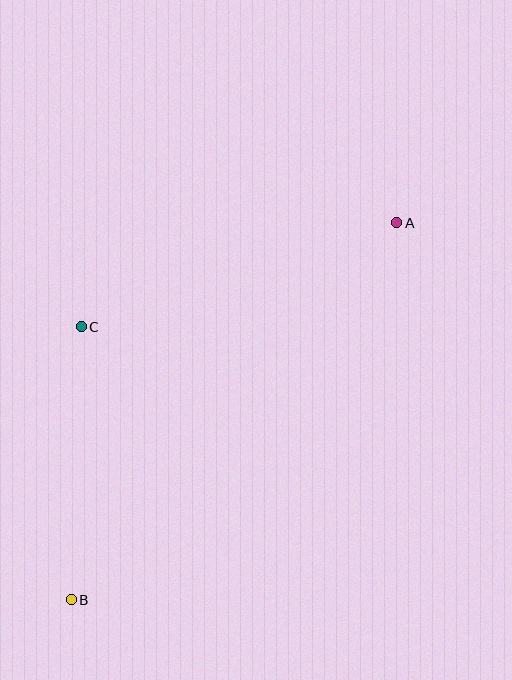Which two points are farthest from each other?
Points A and B are farthest from each other.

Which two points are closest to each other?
Points B and C are closest to each other.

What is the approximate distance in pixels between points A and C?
The distance between A and C is approximately 332 pixels.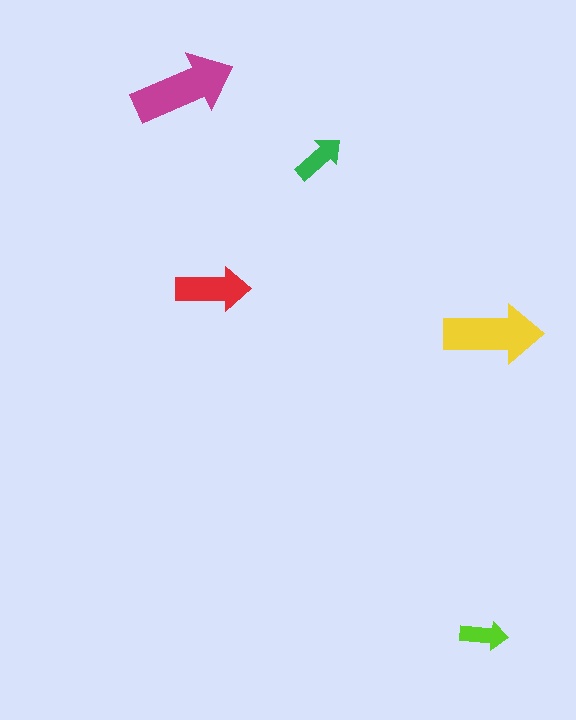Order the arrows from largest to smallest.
the magenta one, the yellow one, the red one, the green one, the lime one.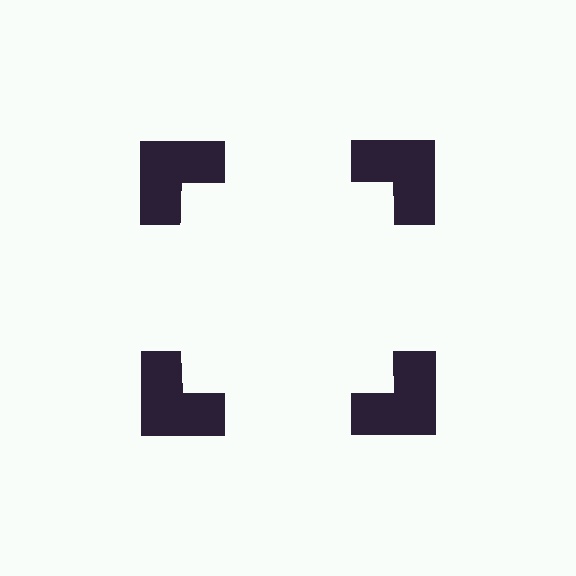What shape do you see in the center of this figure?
An illusory square — its edges are inferred from the aligned wedge cuts in the notched squares, not physically drawn.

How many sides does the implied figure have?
4 sides.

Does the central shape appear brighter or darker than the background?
It typically appears slightly brighter than the background, even though no actual brightness change is drawn.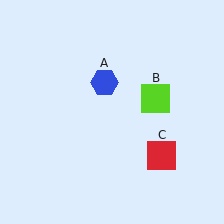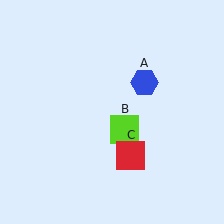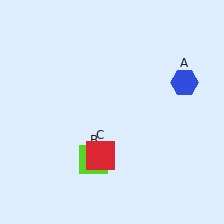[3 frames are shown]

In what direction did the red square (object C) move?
The red square (object C) moved left.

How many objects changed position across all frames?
3 objects changed position: blue hexagon (object A), lime square (object B), red square (object C).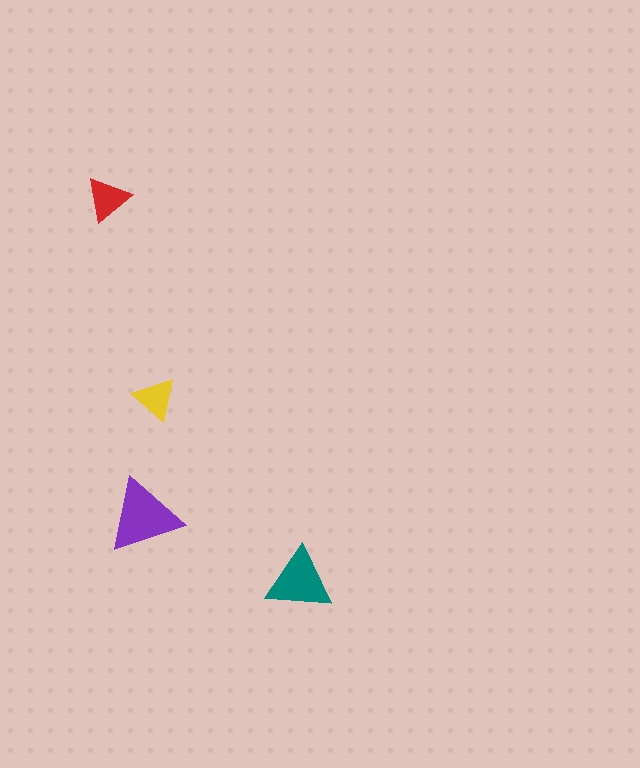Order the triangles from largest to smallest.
the purple one, the teal one, the red one, the yellow one.